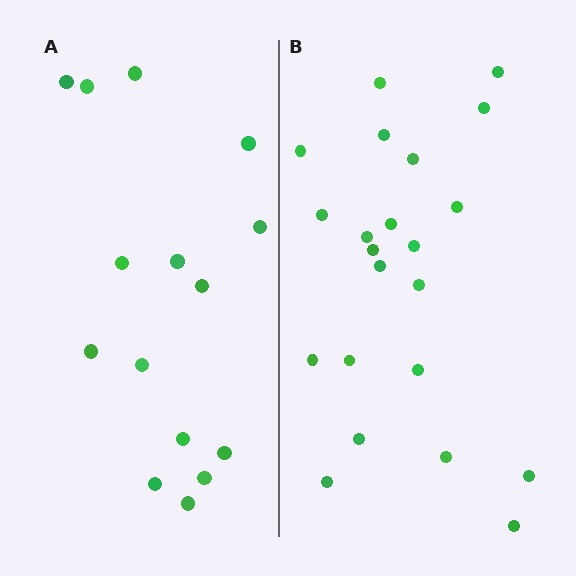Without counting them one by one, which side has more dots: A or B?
Region B (the right region) has more dots.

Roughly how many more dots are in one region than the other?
Region B has roughly 8 or so more dots than region A.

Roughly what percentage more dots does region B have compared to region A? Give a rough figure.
About 45% more.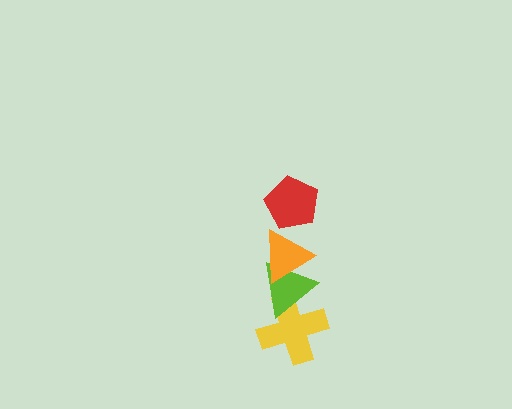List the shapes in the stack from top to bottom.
From top to bottom: the red pentagon, the orange triangle, the lime triangle, the yellow cross.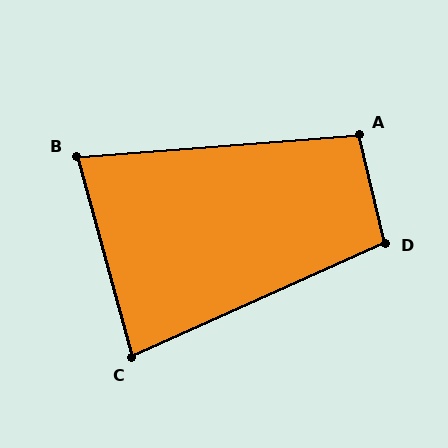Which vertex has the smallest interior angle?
B, at approximately 79 degrees.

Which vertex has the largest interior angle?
D, at approximately 101 degrees.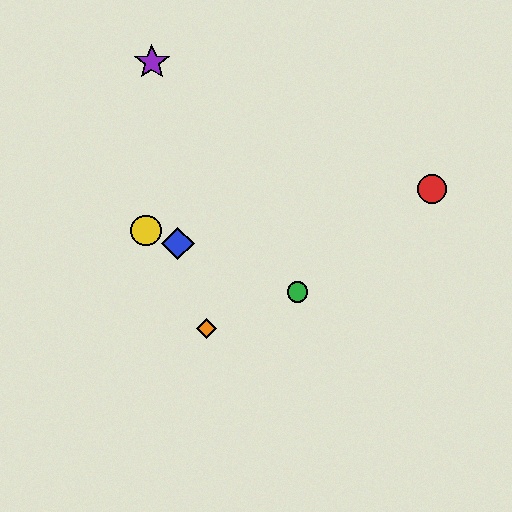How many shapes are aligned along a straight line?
3 shapes (the blue diamond, the green circle, the yellow circle) are aligned along a straight line.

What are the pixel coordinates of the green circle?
The green circle is at (297, 292).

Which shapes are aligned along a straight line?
The blue diamond, the green circle, the yellow circle are aligned along a straight line.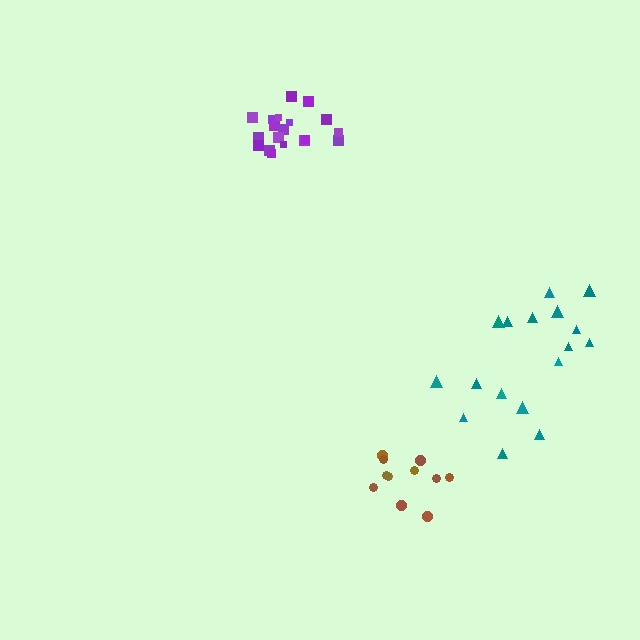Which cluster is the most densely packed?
Purple.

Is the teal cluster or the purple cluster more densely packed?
Purple.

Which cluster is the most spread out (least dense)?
Teal.